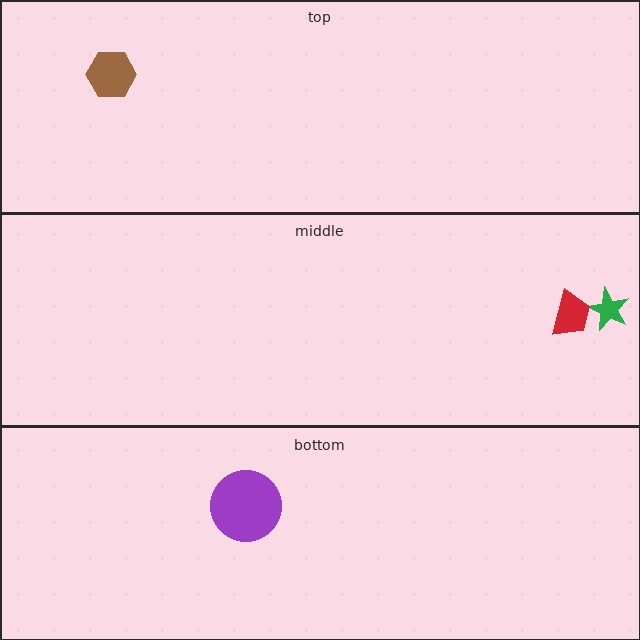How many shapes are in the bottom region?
1.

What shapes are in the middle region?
The green star, the red trapezoid.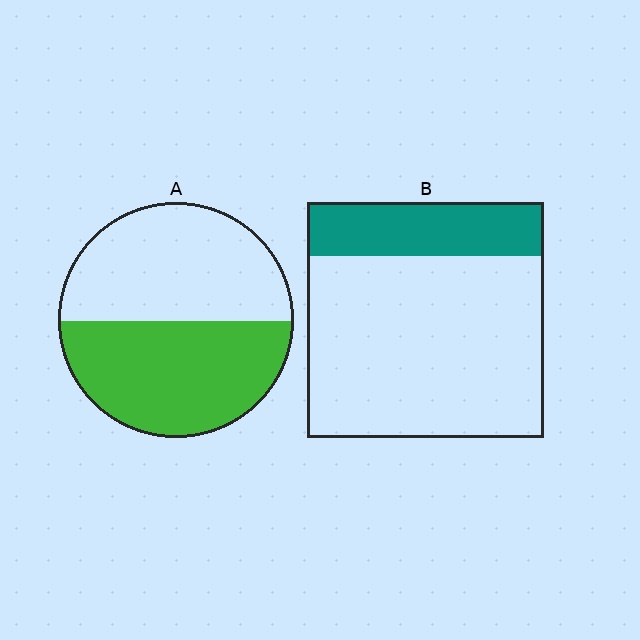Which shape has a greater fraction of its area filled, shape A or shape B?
Shape A.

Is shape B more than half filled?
No.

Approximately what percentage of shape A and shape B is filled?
A is approximately 50% and B is approximately 25%.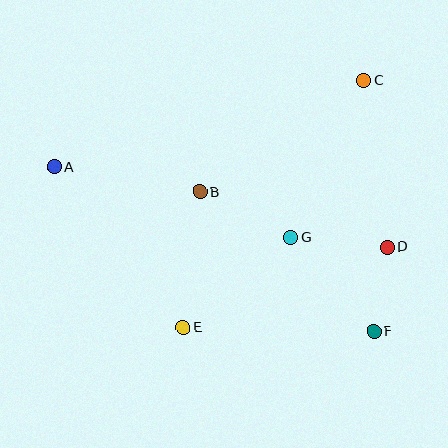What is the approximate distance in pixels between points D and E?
The distance between D and E is approximately 220 pixels.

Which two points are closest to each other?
Points D and F are closest to each other.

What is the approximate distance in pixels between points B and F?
The distance between B and F is approximately 222 pixels.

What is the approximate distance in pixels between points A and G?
The distance between A and G is approximately 247 pixels.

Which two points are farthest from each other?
Points A and F are farthest from each other.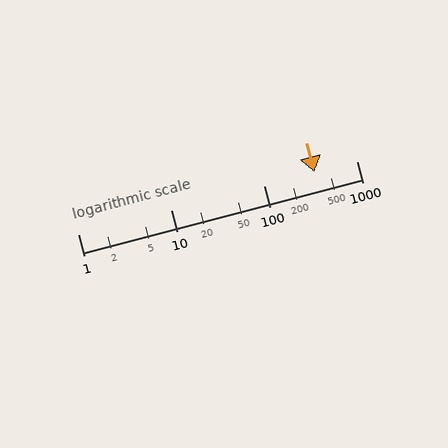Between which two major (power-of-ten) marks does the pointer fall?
The pointer is between 100 and 1000.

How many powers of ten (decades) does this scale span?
The scale spans 3 decades, from 1 to 1000.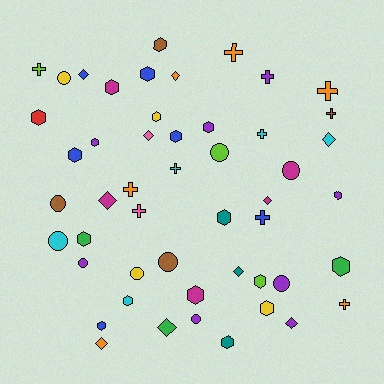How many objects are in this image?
There are 50 objects.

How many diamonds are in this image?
There are 10 diamonds.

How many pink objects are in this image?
There are 2 pink objects.